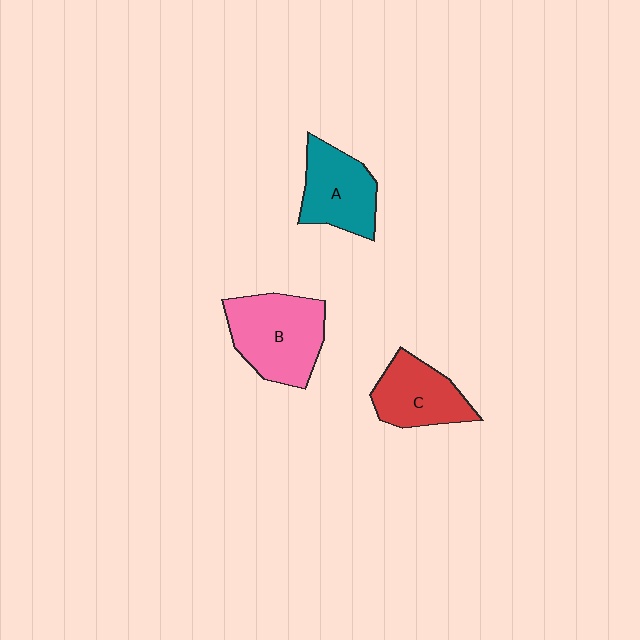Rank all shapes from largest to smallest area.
From largest to smallest: B (pink), A (teal), C (red).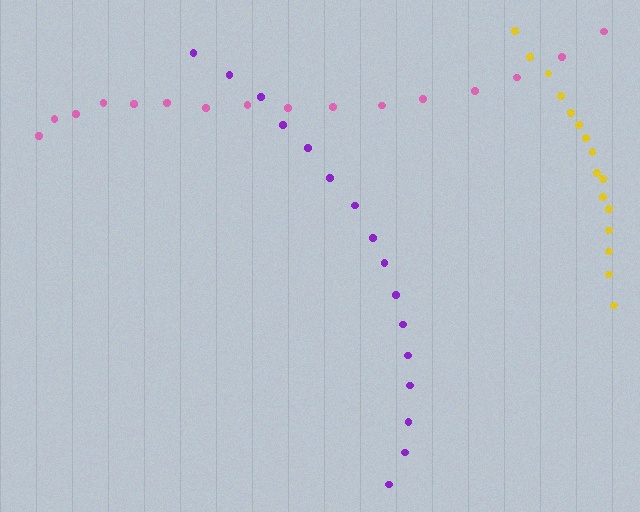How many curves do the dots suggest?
There are 3 distinct paths.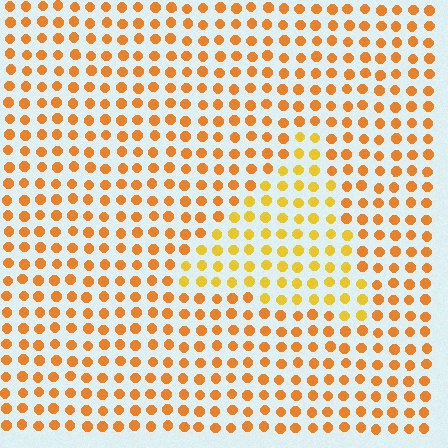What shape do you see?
I see a triangle.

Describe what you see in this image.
The image is filled with small orange elements in a uniform arrangement. A triangle-shaped region is visible where the elements are tinted to a slightly different hue, forming a subtle color boundary.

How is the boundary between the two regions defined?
The boundary is defined purely by a slight shift in hue (about 22 degrees). Spacing, size, and orientation are identical on both sides.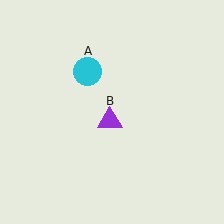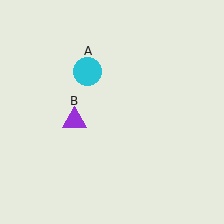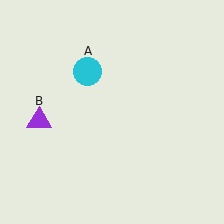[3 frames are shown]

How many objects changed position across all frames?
1 object changed position: purple triangle (object B).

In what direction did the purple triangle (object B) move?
The purple triangle (object B) moved left.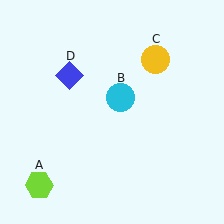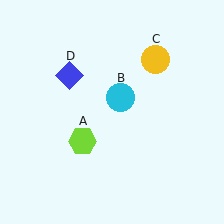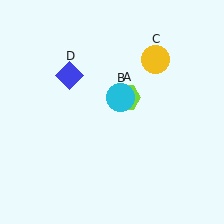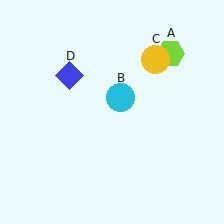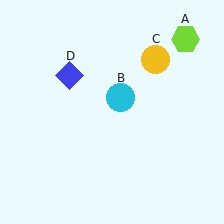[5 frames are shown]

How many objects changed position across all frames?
1 object changed position: lime hexagon (object A).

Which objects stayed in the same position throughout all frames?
Cyan circle (object B) and yellow circle (object C) and blue diamond (object D) remained stationary.